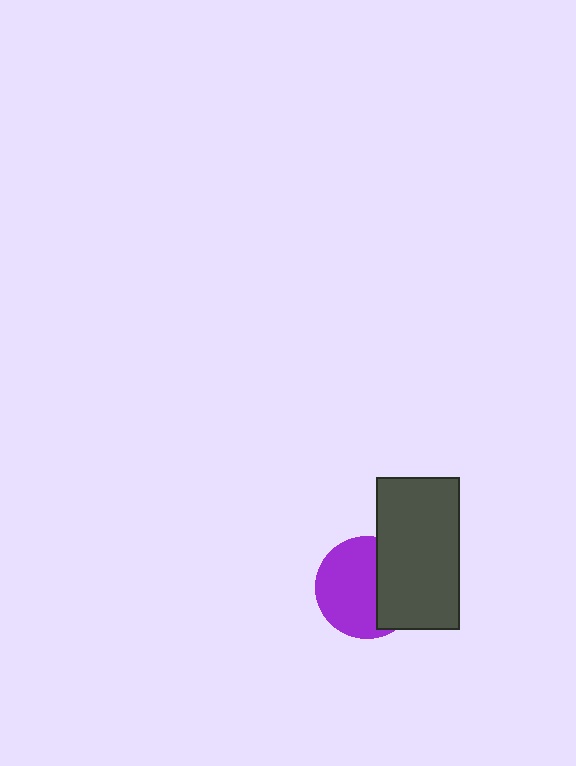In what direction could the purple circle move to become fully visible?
The purple circle could move left. That would shift it out from behind the dark gray rectangle entirely.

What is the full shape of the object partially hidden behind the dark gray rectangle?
The partially hidden object is a purple circle.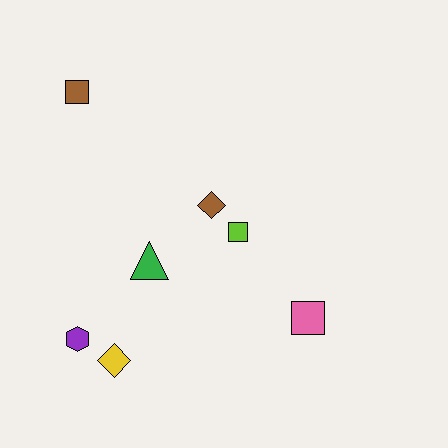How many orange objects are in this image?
There are no orange objects.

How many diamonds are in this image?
There are 2 diamonds.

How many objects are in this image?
There are 7 objects.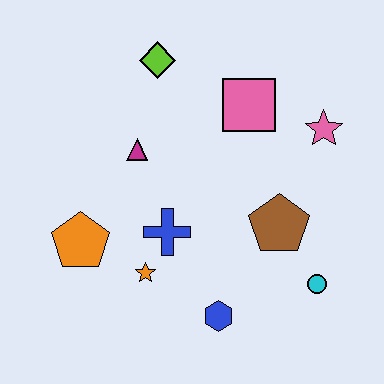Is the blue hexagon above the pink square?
No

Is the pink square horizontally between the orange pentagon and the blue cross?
No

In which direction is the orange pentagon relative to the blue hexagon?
The orange pentagon is to the left of the blue hexagon.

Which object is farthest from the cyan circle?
The lime diamond is farthest from the cyan circle.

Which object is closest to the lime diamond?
The magenta triangle is closest to the lime diamond.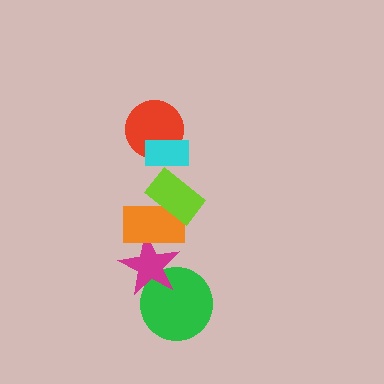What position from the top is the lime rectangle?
The lime rectangle is 3rd from the top.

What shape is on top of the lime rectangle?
The red circle is on top of the lime rectangle.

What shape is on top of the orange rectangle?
The lime rectangle is on top of the orange rectangle.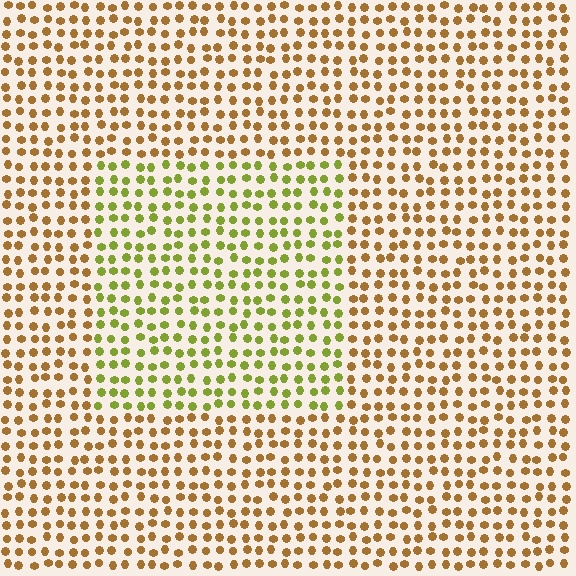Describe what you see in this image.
The image is filled with small brown elements in a uniform arrangement. A rectangle-shaped region is visible where the elements are tinted to a slightly different hue, forming a subtle color boundary.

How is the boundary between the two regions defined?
The boundary is defined purely by a slight shift in hue (about 44 degrees). Spacing, size, and orientation are identical on both sides.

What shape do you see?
I see a rectangle.